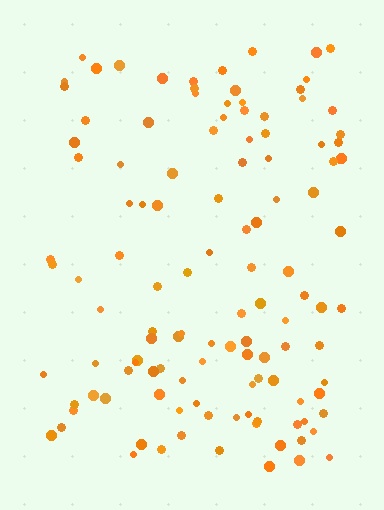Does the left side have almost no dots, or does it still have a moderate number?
Still a moderate number, just noticeably fewer than the right.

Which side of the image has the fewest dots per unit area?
The left.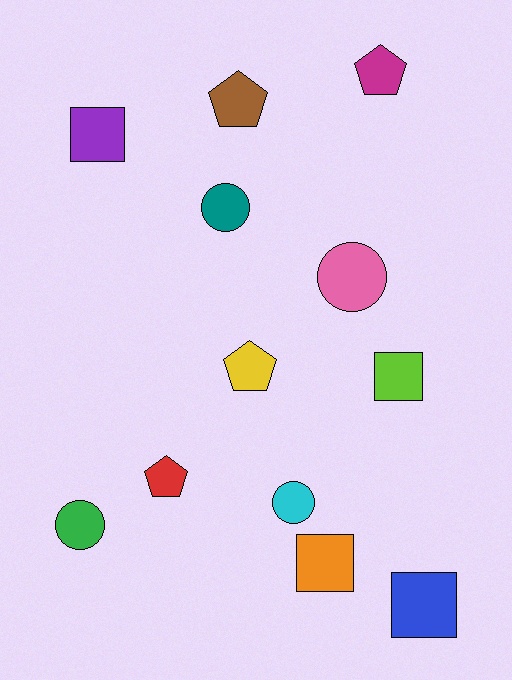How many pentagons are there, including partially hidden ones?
There are 4 pentagons.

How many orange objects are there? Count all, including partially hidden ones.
There is 1 orange object.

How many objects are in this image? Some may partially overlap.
There are 12 objects.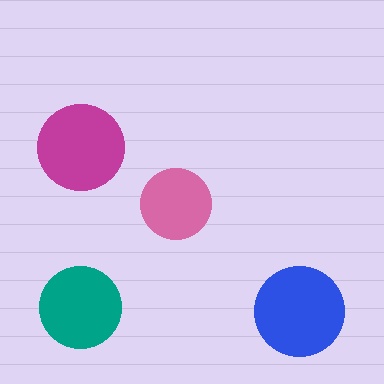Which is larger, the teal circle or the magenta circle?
The magenta one.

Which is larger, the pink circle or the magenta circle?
The magenta one.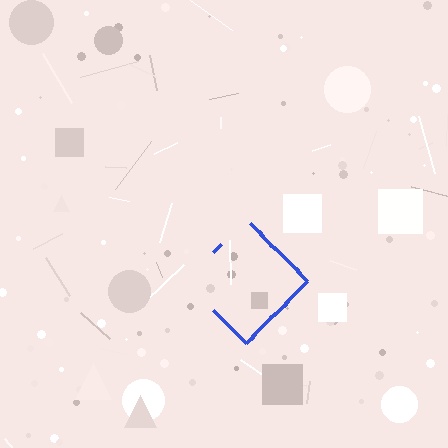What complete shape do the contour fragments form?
The contour fragments form a diamond.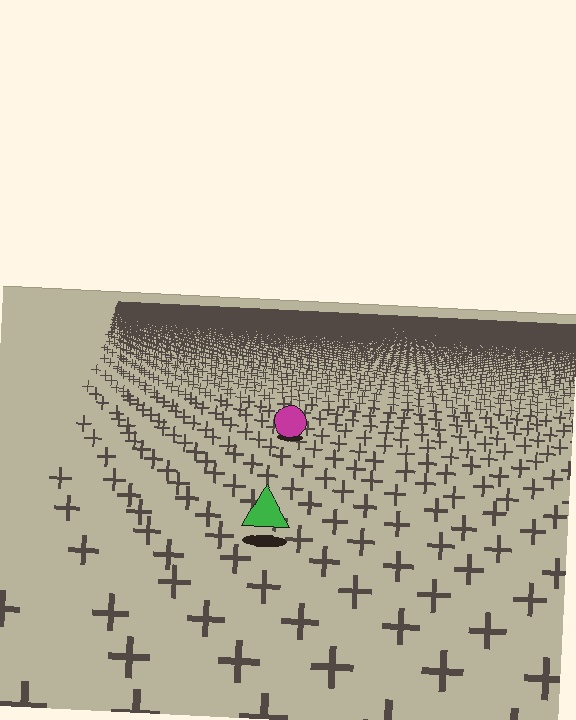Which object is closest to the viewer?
The green triangle is closest. The texture marks near it are larger and more spread out.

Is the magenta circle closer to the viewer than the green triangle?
No. The green triangle is closer — you can tell from the texture gradient: the ground texture is coarser near it.